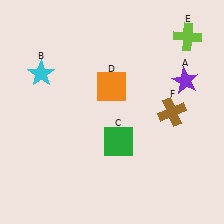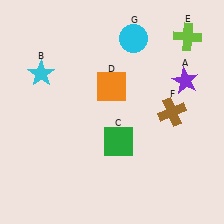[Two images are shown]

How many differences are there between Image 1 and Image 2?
There is 1 difference between the two images.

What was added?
A cyan circle (G) was added in Image 2.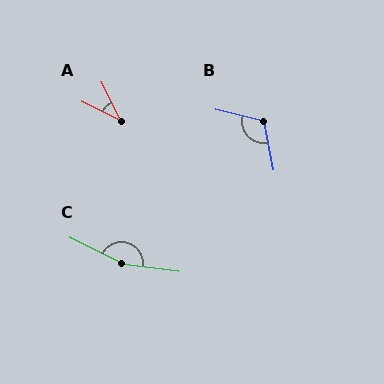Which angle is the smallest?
A, at approximately 37 degrees.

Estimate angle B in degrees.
Approximately 115 degrees.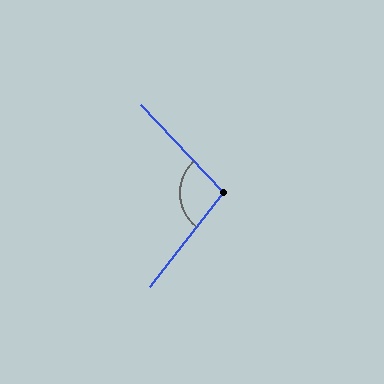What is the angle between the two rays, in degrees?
Approximately 99 degrees.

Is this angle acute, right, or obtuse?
It is obtuse.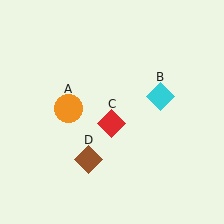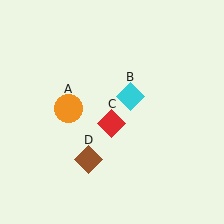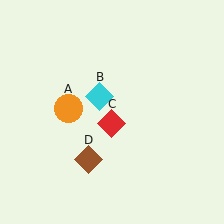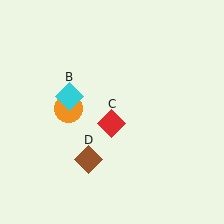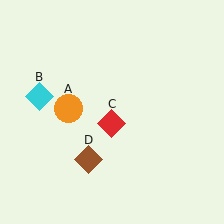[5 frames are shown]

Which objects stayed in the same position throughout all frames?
Orange circle (object A) and red diamond (object C) and brown diamond (object D) remained stationary.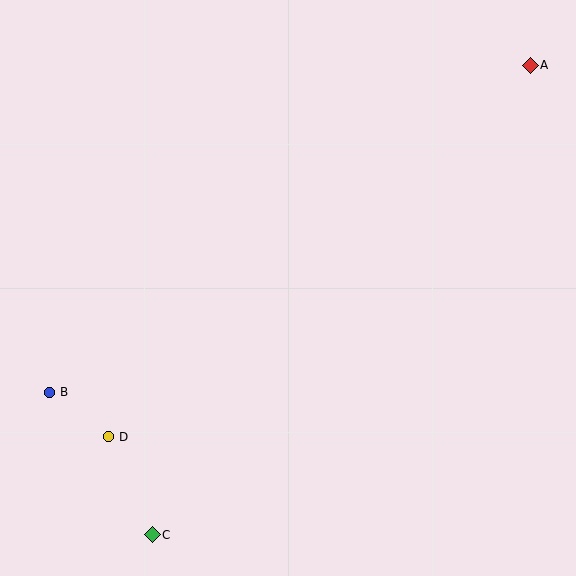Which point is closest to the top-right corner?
Point A is closest to the top-right corner.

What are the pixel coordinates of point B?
Point B is at (50, 392).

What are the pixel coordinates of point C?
Point C is at (152, 535).